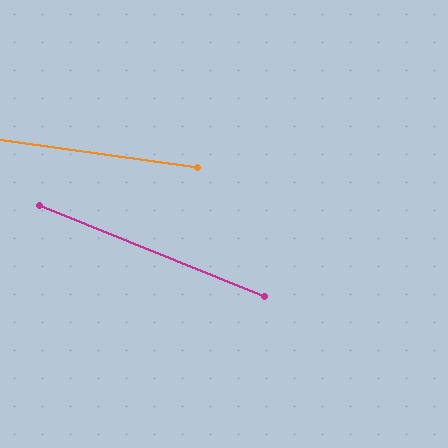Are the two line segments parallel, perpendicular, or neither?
Neither parallel nor perpendicular — they differ by about 14°.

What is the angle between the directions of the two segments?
Approximately 14 degrees.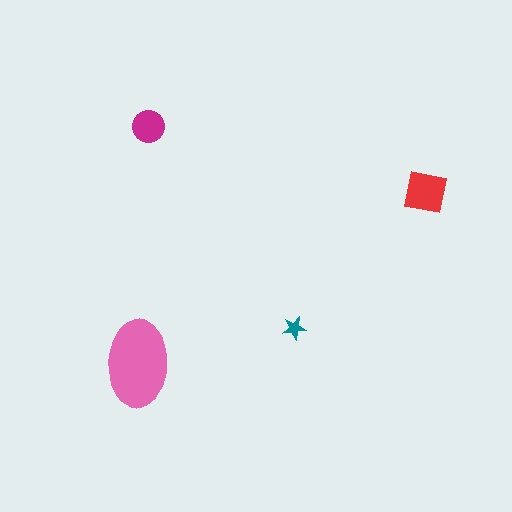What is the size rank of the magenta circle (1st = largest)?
3rd.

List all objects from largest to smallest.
The pink ellipse, the red square, the magenta circle, the teal star.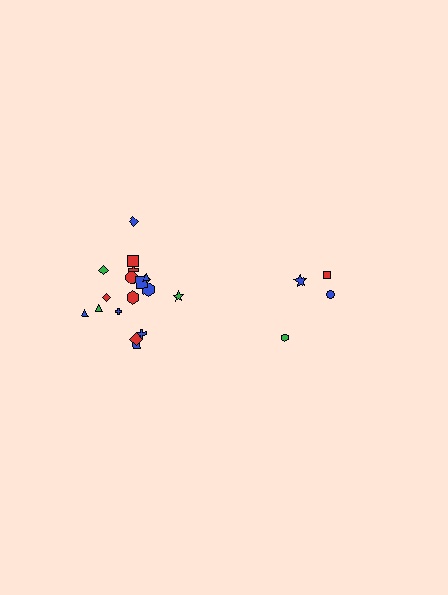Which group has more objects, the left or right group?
The left group.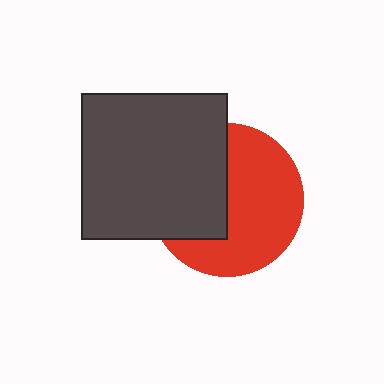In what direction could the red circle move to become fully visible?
The red circle could move right. That would shift it out from behind the dark gray square entirely.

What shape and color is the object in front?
The object in front is a dark gray square.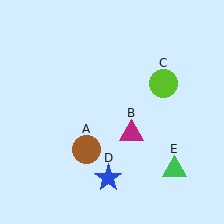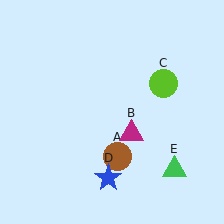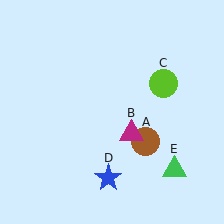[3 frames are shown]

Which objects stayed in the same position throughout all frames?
Magenta triangle (object B) and lime circle (object C) and blue star (object D) and green triangle (object E) remained stationary.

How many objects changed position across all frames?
1 object changed position: brown circle (object A).